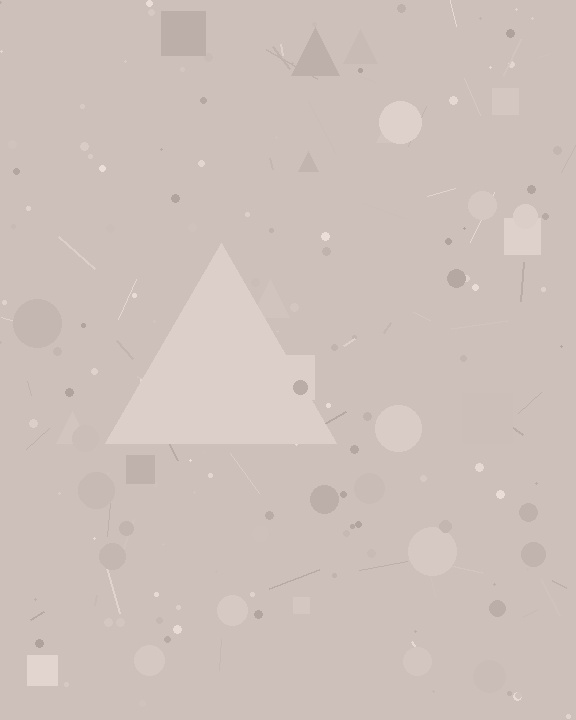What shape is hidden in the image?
A triangle is hidden in the image.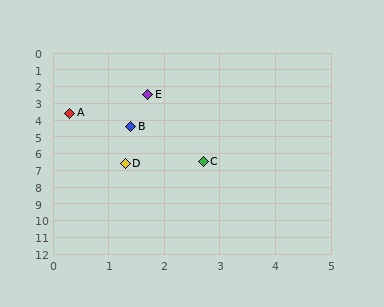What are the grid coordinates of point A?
Point A is at approximately (0.3, 3.6).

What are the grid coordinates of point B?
Point B is at approximately (1.4, 4.4).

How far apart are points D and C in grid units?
Points D and C are about 1.4 grid units apart.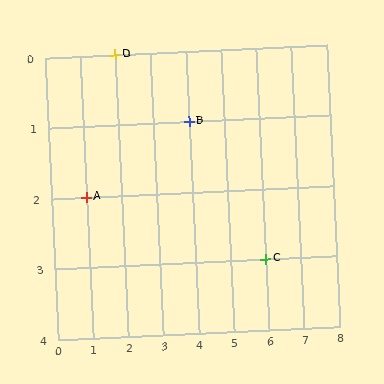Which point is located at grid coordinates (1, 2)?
Point A is at (1, 2).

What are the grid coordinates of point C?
Point C is at grid coordinates (6, 3).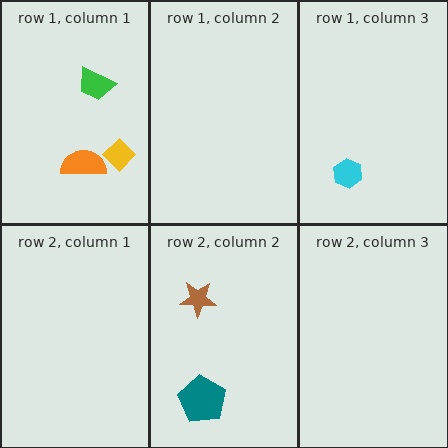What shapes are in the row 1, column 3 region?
The cyan hexagon.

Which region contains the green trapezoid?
The row 1, column 1 region.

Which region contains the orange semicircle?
The row 1, column 1 region.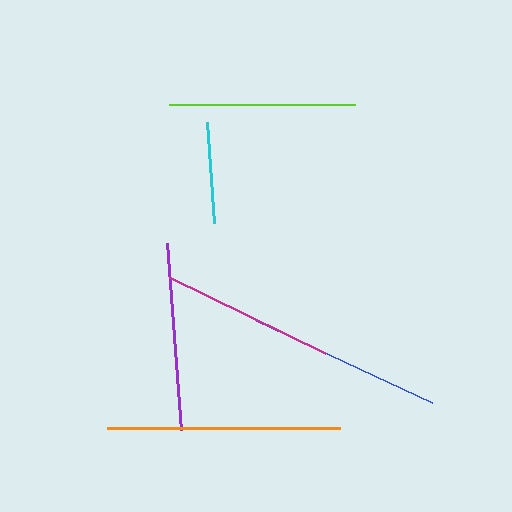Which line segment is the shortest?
The cyan line is the shortest at approximately 102 pixels.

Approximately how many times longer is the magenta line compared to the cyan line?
The magenta line is approximately 1.7 times the length of the cyan line.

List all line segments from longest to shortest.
From longest to shortest: orange, blue, purple, lime, magenta, cyan.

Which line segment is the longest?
The orange line is the longest at approximately 233 pixels.